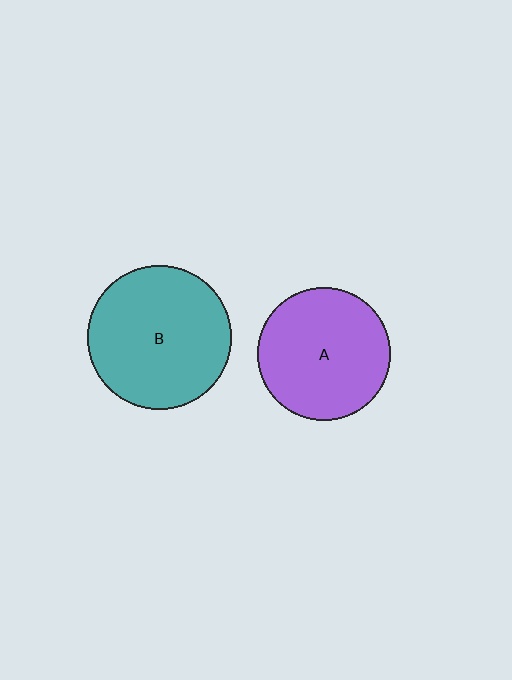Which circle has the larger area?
Circle B (teal).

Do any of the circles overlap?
No, none of the circles overlap.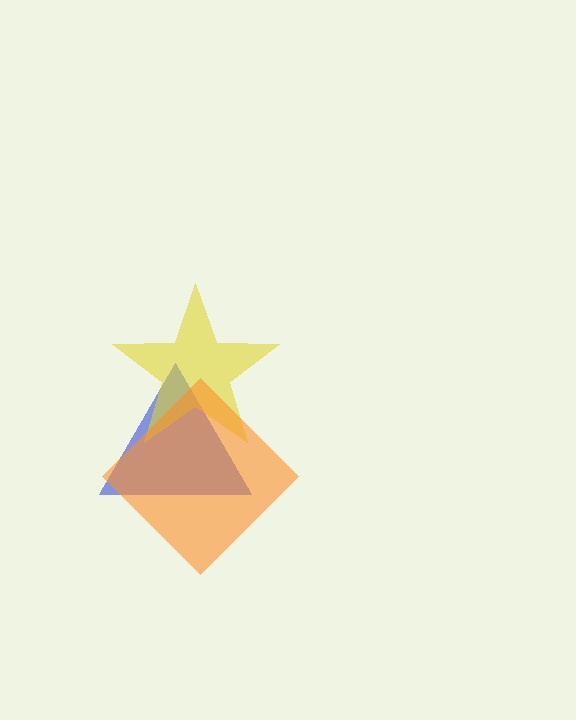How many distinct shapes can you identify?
There are 3 distinct shapes: a blue triangle, a yellow star, an orange diamond.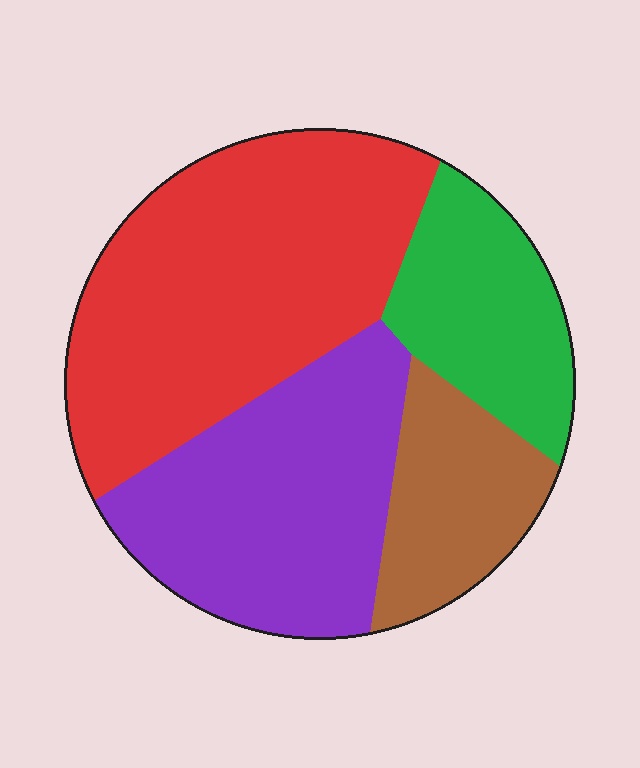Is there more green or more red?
Red.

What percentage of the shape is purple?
Purple takes up between a sixth and a third of the shape.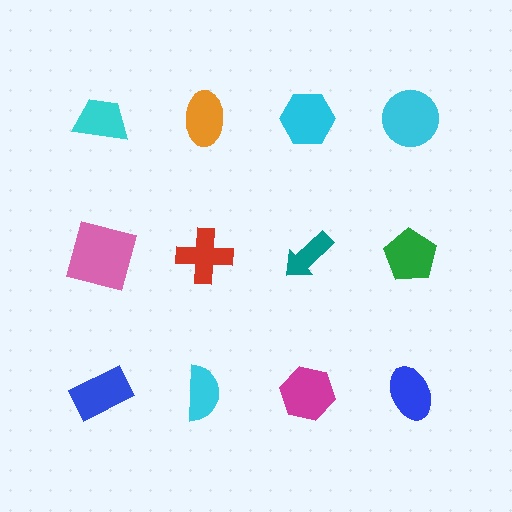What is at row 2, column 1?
A pink square.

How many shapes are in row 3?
4 shapes.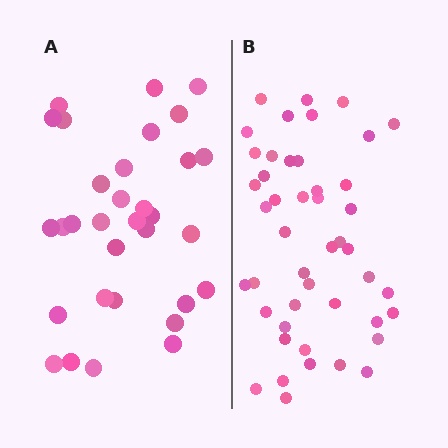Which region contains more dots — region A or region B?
Region B (the right region) has more dots.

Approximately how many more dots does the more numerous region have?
Region B has approximately 15 more dots than region A.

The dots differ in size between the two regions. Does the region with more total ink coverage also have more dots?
No. Region A has more total ink coverage because its dots are larger, but region B actually contains more individual dots. Total area can be misleading — the number of items is what matters here.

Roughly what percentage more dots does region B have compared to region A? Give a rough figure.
About 45% more.